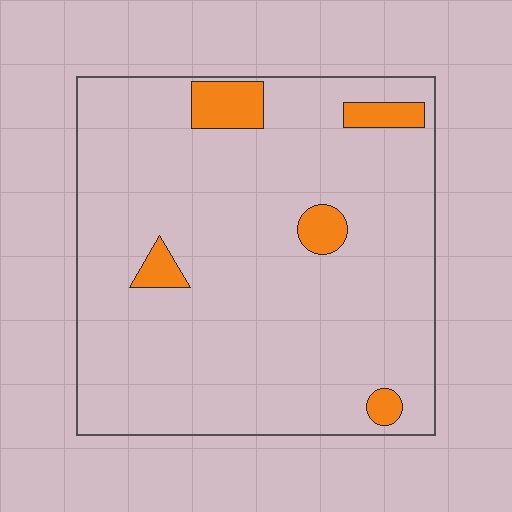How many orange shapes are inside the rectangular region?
5.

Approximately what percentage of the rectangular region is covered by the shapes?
Approximately 10%.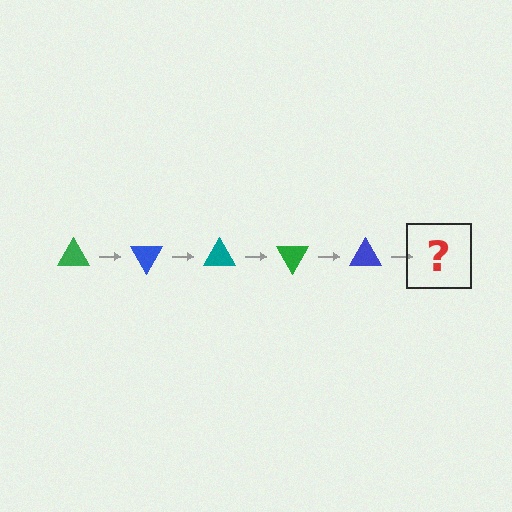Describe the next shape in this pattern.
It should be a teal triangle, rotated 300 degrees from the start.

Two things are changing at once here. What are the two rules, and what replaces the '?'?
The two rules are that it rotates 60 degrees each step and the color cycles through green, blue, and teal. The '?' should be a teal triangle, rotated 300 degrees from the start.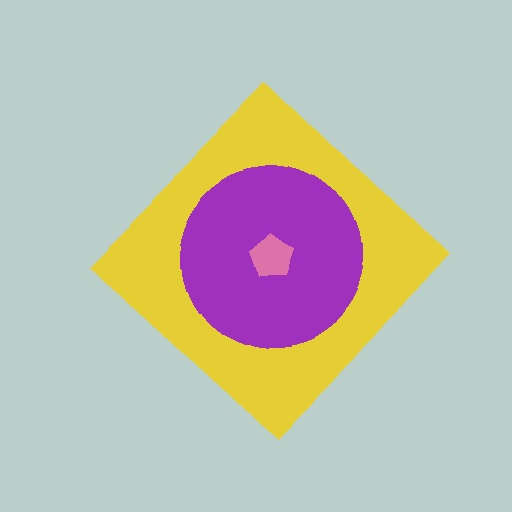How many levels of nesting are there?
3.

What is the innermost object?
The pink pentagon.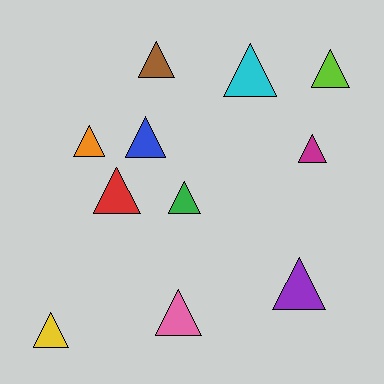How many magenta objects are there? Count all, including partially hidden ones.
There is 1 magenta object.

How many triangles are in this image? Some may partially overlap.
There are 11 triangles.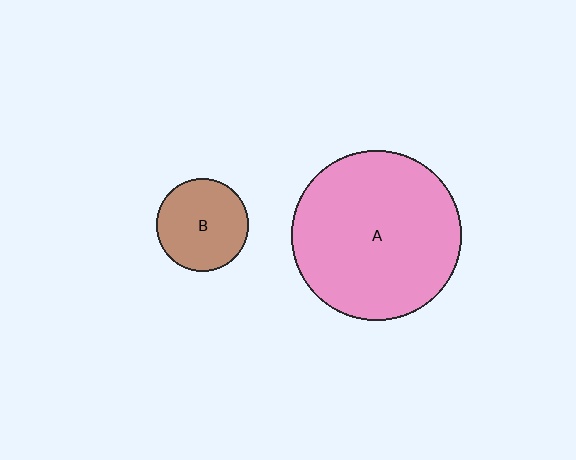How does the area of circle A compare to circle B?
Approximately 3.4 times.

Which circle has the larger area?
Circle A (pink).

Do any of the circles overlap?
No, none of the circles overlap.